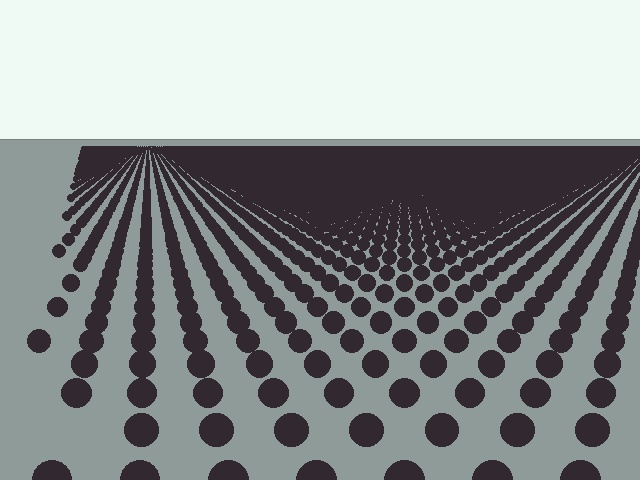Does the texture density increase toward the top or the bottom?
Density increases toward the top.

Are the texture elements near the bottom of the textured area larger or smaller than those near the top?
Larger. Near the bottom, elements are closer to the viewer and appear at a bigger on-screen size.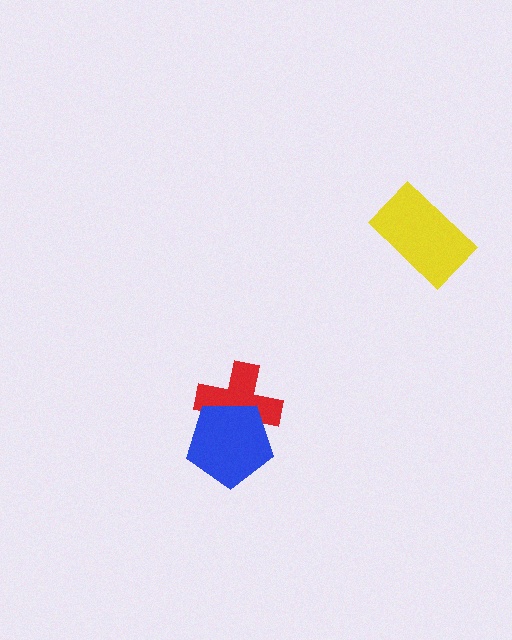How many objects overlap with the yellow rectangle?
0 objects overlap with the yellow rectangle.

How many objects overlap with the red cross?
1 object overlaps with the red cross.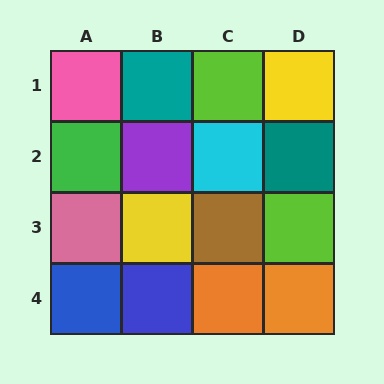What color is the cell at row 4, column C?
Orange.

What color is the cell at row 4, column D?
Orange.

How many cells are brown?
1 cell is brown.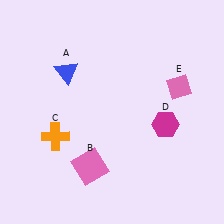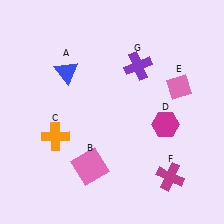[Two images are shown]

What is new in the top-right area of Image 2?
A purple cross (G) was added in the top-right area of Image 2.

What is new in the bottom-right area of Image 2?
A magenta cross (F) was added in the bottom-right area of Image 2.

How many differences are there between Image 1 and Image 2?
There are 2 differences between the two images.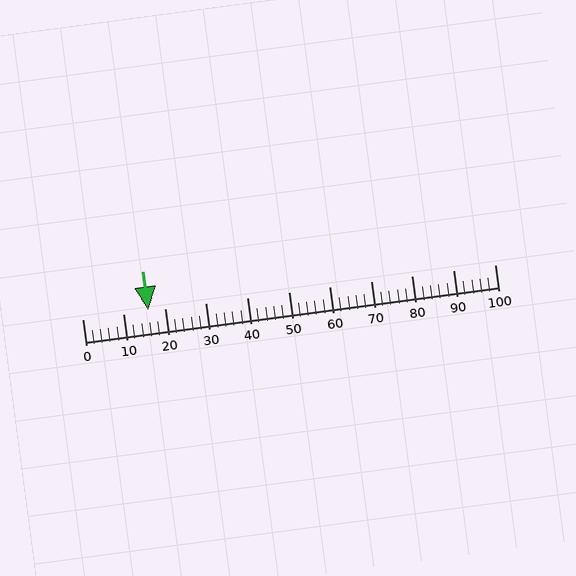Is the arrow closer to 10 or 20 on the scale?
The arrow is closer to 20.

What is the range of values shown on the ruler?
The ruler shows values from 0 to 100.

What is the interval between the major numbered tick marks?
The major tick marks are spaced 10 units apart.